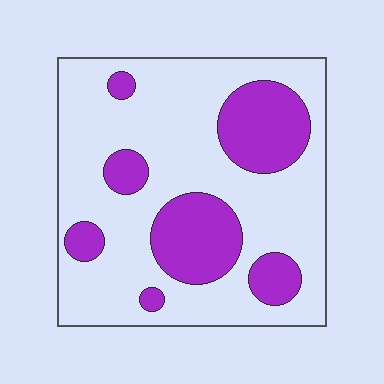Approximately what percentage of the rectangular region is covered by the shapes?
Approximately 30%.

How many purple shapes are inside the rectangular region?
7.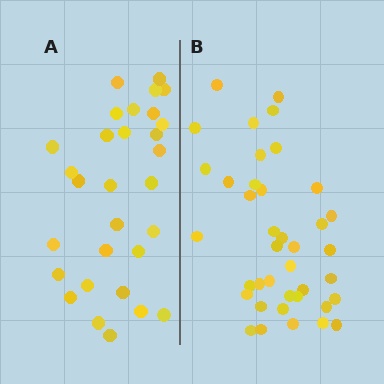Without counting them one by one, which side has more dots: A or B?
Region B (the right region) has more dots.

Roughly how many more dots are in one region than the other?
Region B has roughly 8 or so more dots than region A.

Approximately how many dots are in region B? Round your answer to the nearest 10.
About 40 dots. (The exact count is 39, which rounds to 40.)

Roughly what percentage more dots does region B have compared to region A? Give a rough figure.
About 30% more.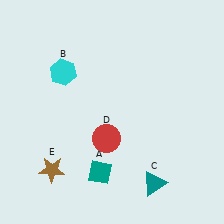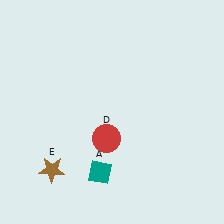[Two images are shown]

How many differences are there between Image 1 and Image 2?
There are 2 differences between the two images.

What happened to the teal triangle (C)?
The teal triangle (C) was removed in Image 2. It was in the bottom-right area of Image 1.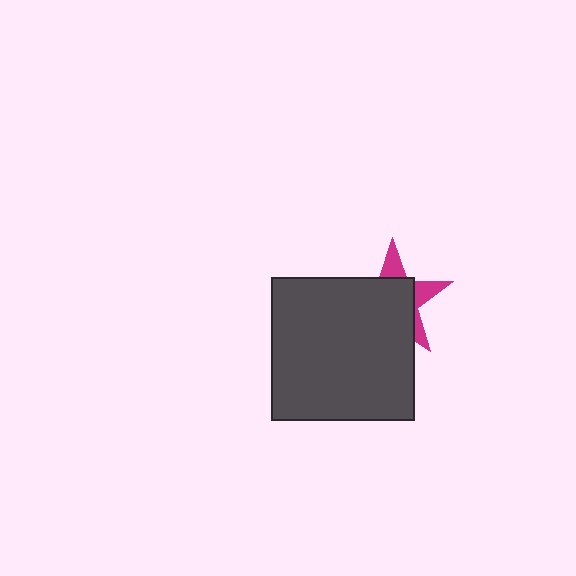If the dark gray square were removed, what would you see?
You would see the complete magenta star.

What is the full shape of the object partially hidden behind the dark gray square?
The partially hidden object is a magenta star.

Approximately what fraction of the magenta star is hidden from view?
Roughly 70% of the magenta star is hidden behind the dark gray square.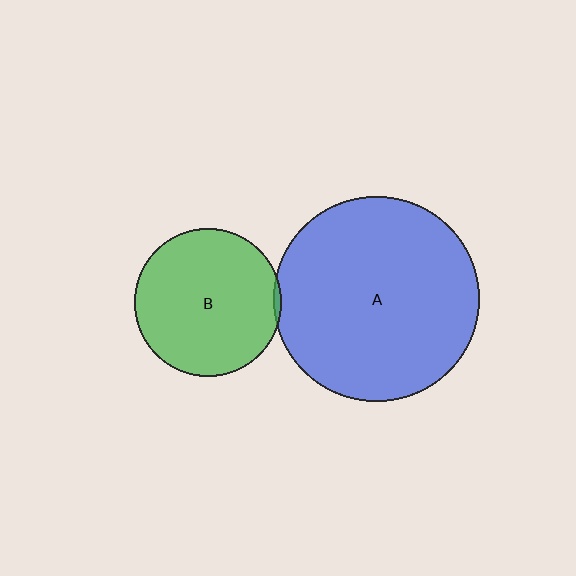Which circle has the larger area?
Circle A (blue).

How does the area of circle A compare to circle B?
Approximately 1.9 times.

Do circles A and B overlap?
Yes.